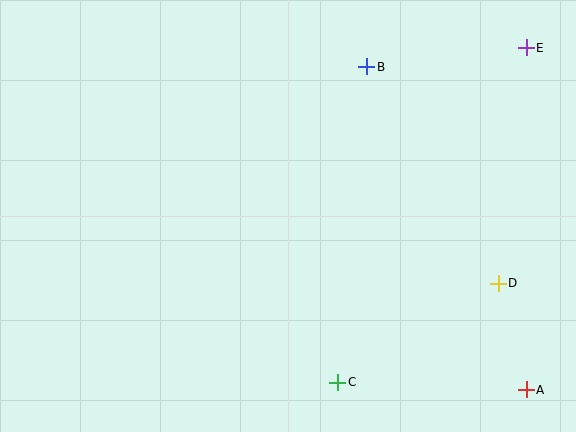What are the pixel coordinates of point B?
Point B is at (367, 67).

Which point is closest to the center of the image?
Point B at (367, 67) is closest to the center.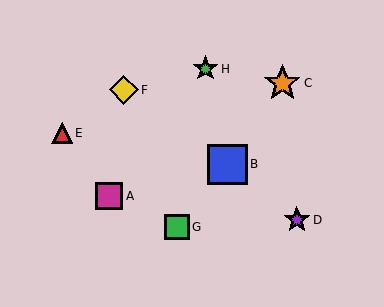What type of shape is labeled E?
Shape E is a red triangle.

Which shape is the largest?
The blue square (labeled B) is the largest.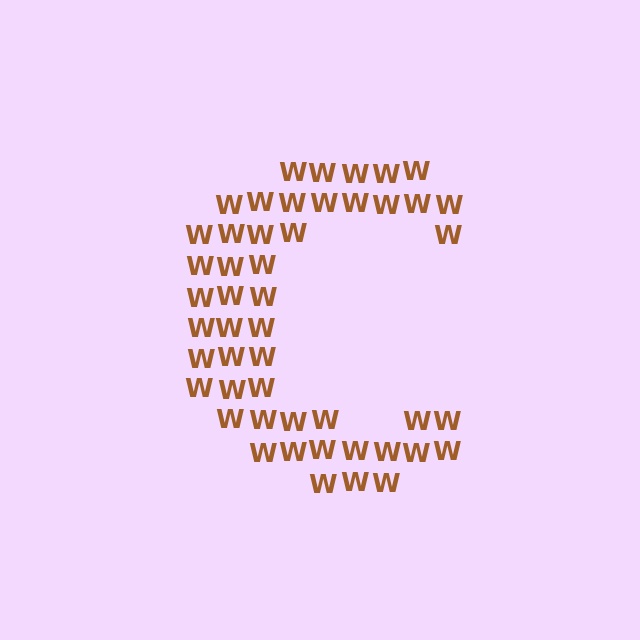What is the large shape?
The large shape is the letter C.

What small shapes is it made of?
It is made of small letter W's.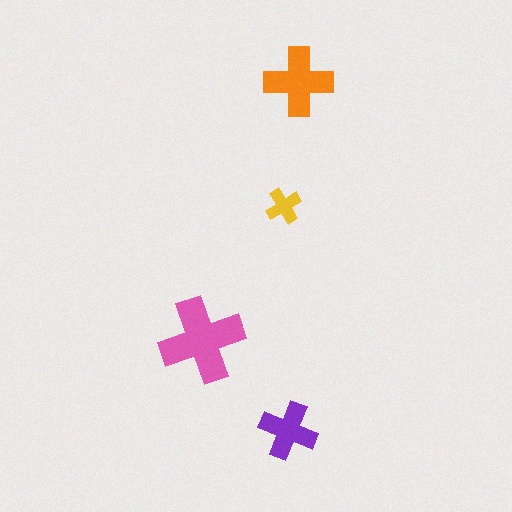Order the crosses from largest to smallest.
the pink one, the orange one, the purple one, the yellow one.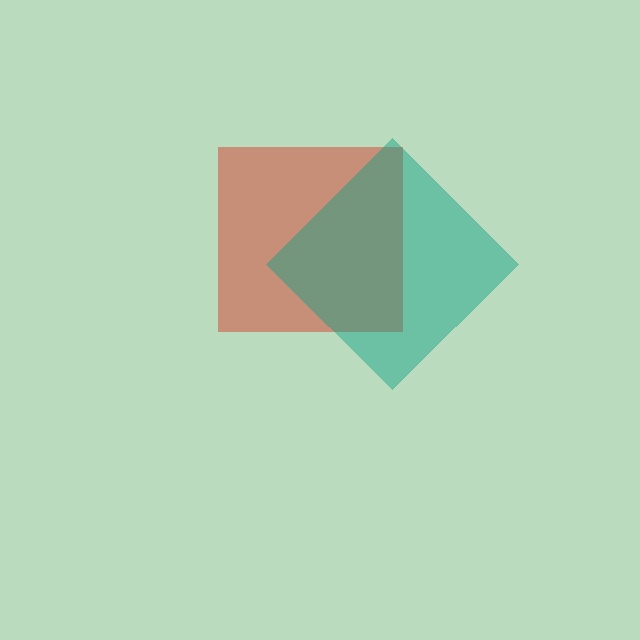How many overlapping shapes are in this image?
There are 2 overlapping shapes in the image.